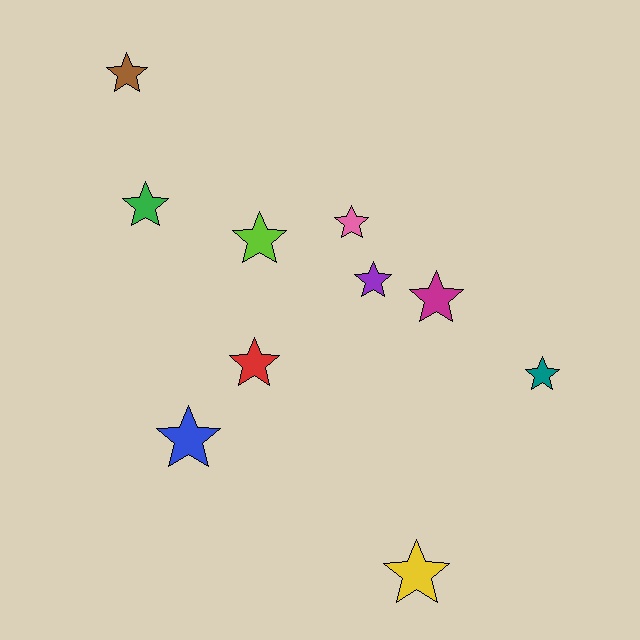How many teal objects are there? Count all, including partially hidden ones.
There is 1 teal object.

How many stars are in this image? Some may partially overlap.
There are 10 stars.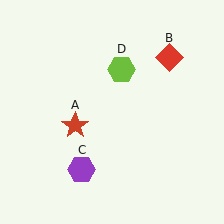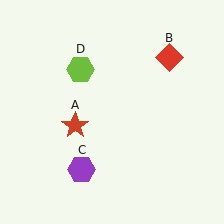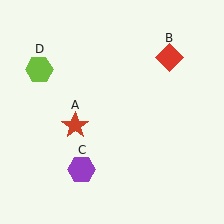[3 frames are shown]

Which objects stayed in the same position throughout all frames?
Red star (object A) and red diamond (object B) and purple hexagon (object C) remained stationary.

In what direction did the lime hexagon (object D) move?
The lime hexagon (object D) moved left.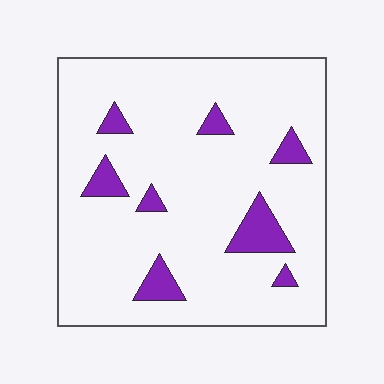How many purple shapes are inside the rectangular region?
8.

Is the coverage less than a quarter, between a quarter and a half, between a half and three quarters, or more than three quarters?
Less than a quarter.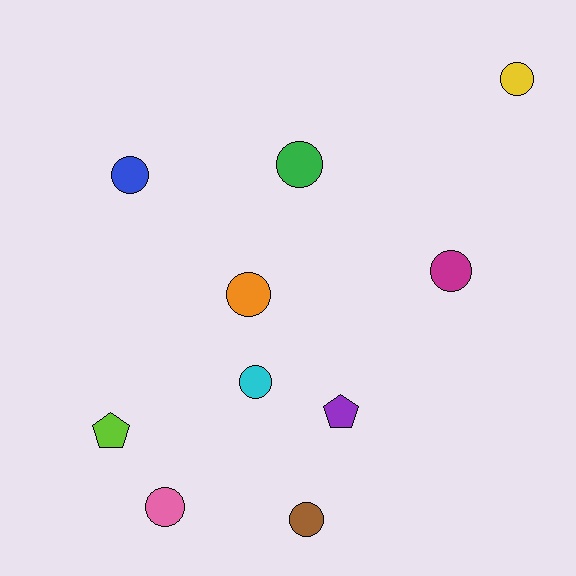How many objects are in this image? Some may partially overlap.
There are 10 objects.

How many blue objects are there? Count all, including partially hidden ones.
There is 1 blue object.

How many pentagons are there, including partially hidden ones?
There are 2 pentagons.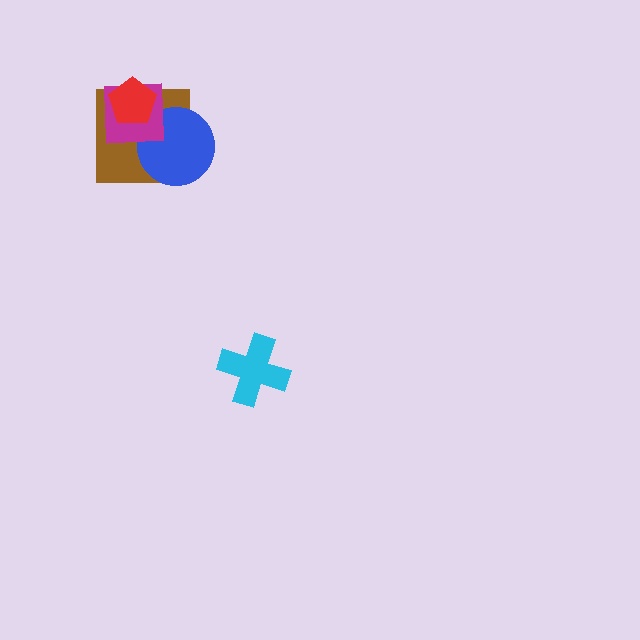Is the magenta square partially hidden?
Yes, it is partially covered by another shape.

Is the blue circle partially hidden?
Yes, it is partially covered by another shape.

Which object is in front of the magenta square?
The red pentagon is in front of the magenta square.